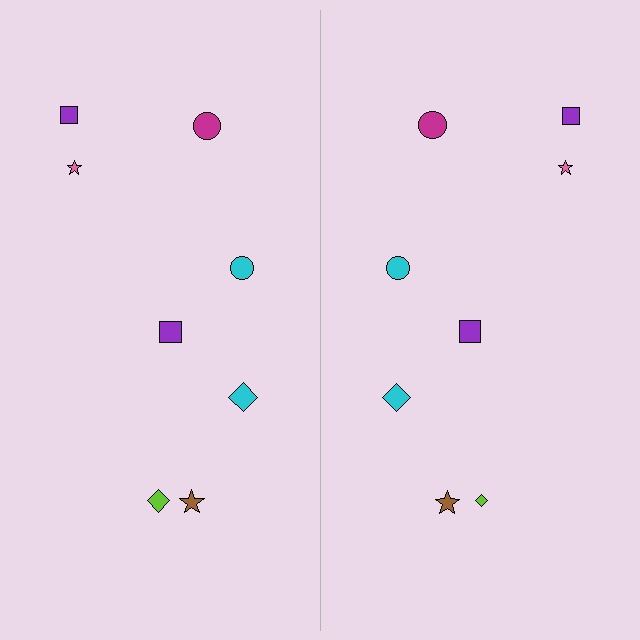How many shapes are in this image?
There are 16 shapes in this image.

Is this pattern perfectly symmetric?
No, the pattern is not perfectly symmetric. The lime diamond on the right side has a different size than its mirror counterpart.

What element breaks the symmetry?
The lime diamond on the right side has a different size than its mirror counterpart.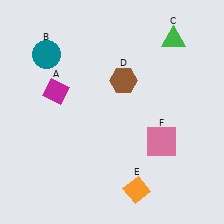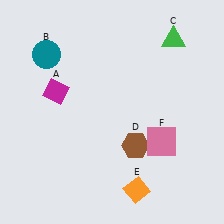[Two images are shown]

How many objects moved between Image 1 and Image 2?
1 object moved between the two images.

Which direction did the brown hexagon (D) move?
The brown hexagon (D) moved down.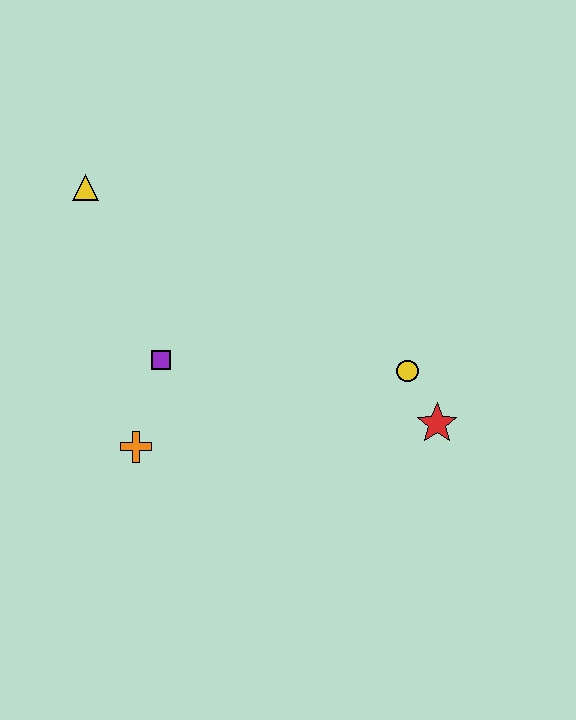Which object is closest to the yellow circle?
The red star is closest to the yellow circle.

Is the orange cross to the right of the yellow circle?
No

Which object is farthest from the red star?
The yellow triangle is farthest from the red star.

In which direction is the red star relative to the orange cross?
The red star is to the right of the orange cross.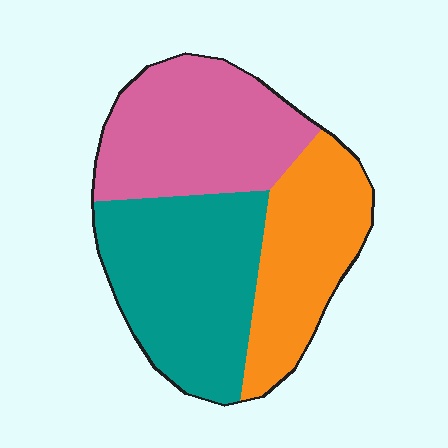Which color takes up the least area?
Orange, at roughly 30%.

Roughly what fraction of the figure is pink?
Pink takes up about one third (1/3) of the figure.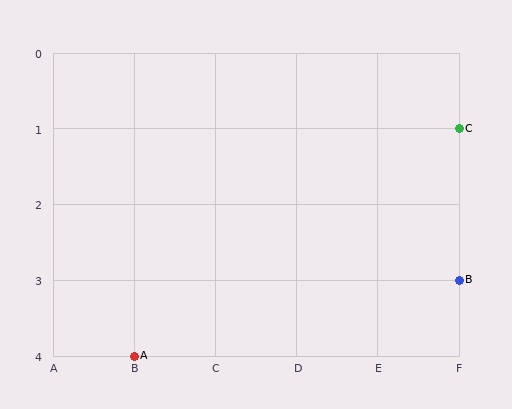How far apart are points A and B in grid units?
Points A and B are 4 columns and 1 row apart (about 4.1 grid units diagonally).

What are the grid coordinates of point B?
Point B is at grid coordinates (F, 3).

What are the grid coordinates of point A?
Point A is at grid coordinates (B, 4).